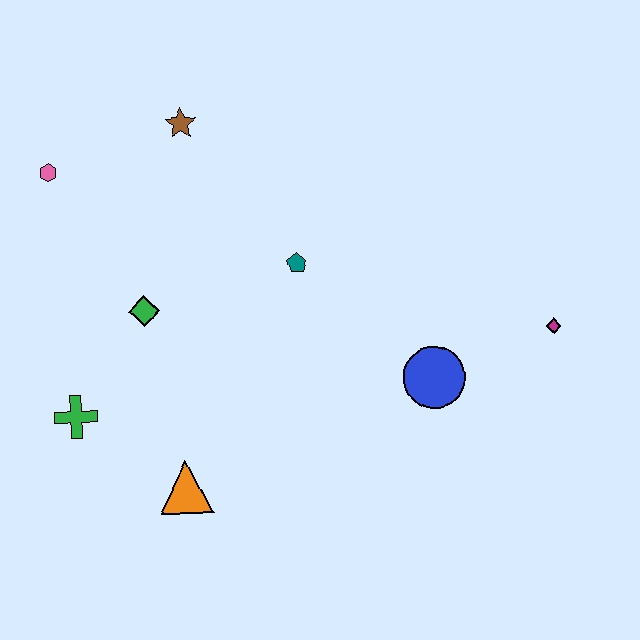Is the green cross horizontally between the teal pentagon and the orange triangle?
No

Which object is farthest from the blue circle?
The pink hexagon is farthest from the blue circle.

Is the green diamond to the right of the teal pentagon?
No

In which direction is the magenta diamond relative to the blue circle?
The magenta diamond is to the right of the blue circle.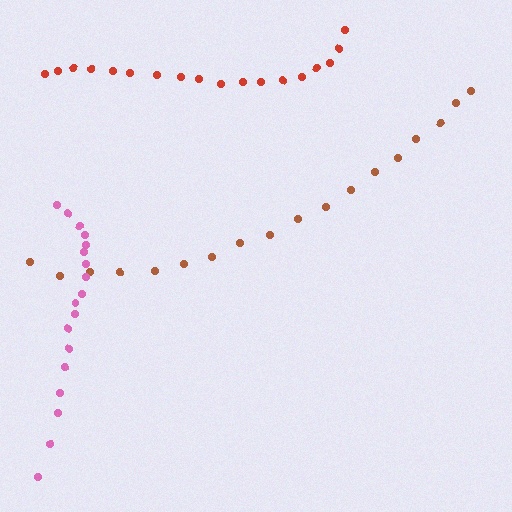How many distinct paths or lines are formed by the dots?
There are 3 distinct paths.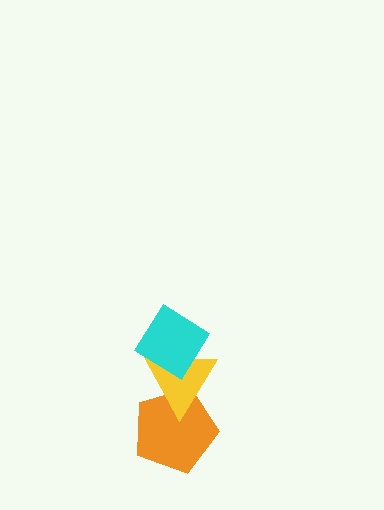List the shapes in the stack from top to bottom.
From top to bottom: the cyan diamond, the yellow triangle, the orange pentagon.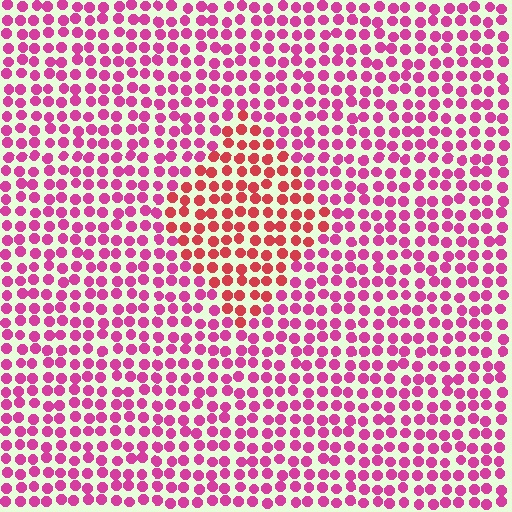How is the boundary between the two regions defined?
The boundary is defined purely by a slight shift in hue (about 34 degrees). Spacing, size, and orientation are identical on both sides.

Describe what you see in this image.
The image is filled with small magenta elements in a uniform arrangement. A diamond-shaped region is visible where the elements are tinted to a slightly different hue, forming a subtle color boundary.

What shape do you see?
I see a diamond.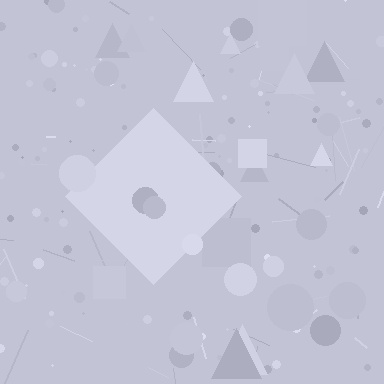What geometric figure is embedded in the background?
A diamond is embedded in the background.